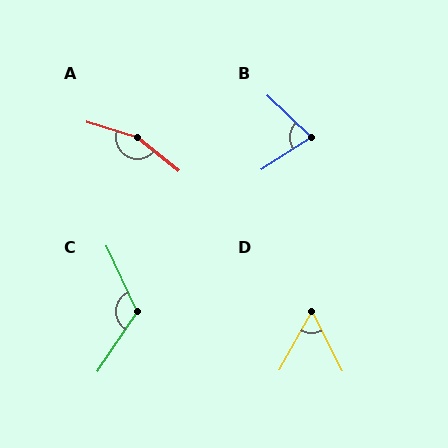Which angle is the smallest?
D, at approximately 57 degrees.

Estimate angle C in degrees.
Approximately 121 degrees.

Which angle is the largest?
A, at approximately 159 degrees.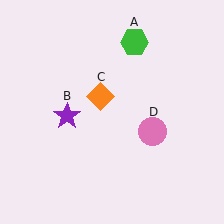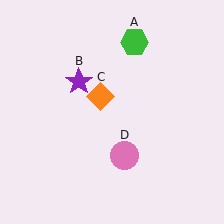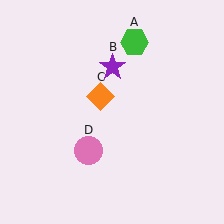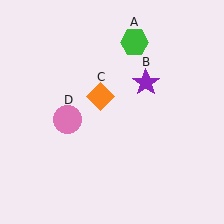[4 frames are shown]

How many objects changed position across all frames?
2 objects changed position: purple star (object B), pink circle (object D).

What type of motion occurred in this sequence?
The purple star (object B), pink circle (object D) rotated clockwise around the center of the scene.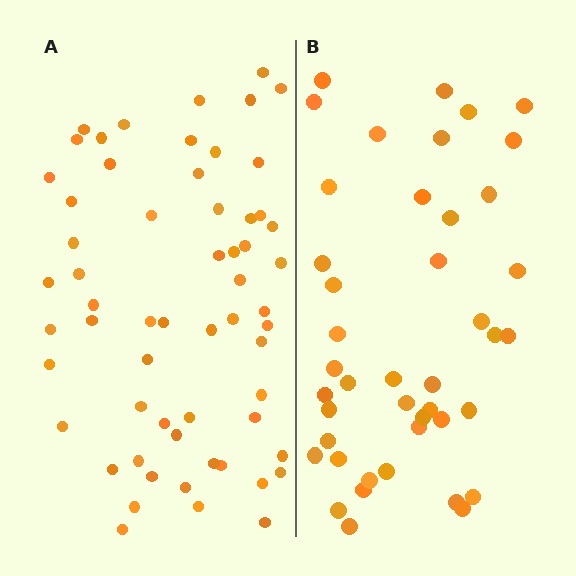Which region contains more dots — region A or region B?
Region A (the left region) has more dots.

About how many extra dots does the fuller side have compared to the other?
Region A has approximately 15 more dots than region B.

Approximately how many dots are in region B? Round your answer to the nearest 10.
About 40 dots. (The exact count is 43, which rounds to 40.)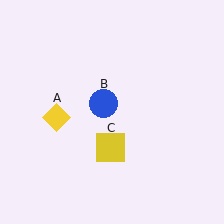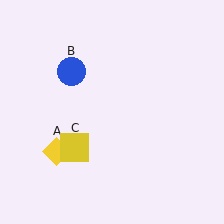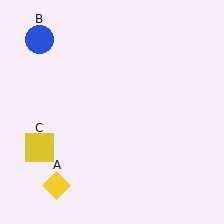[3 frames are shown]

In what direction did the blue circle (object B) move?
The blue circle (object B) moved up and to the left.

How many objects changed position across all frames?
3 objects changed position: yellow diamond (object A), blue circle (object B), yellow square (object C).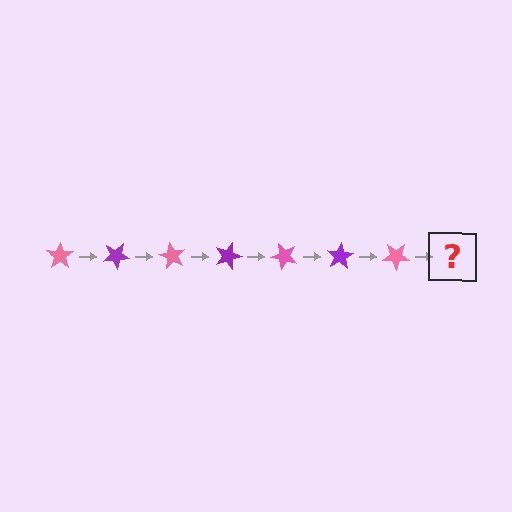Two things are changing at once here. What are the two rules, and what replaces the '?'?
The two rules are that it rotates 30 degrees each step and the color cycles through pink and purple. The '?' should be a purple star, rotated 210 degrees from the start.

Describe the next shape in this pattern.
It should be a purple star, rotated 210 degrees from the start.